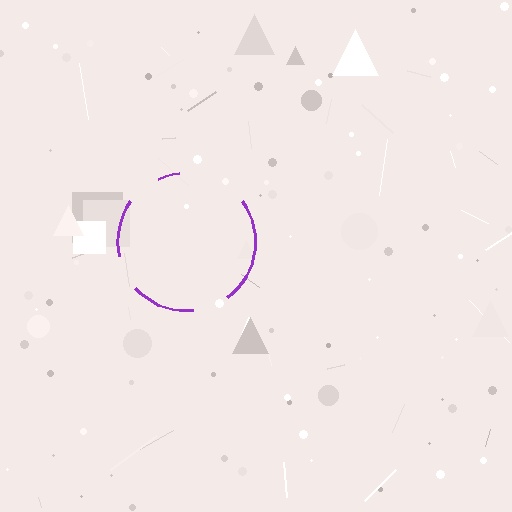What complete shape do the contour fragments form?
The contour fragments form a circle.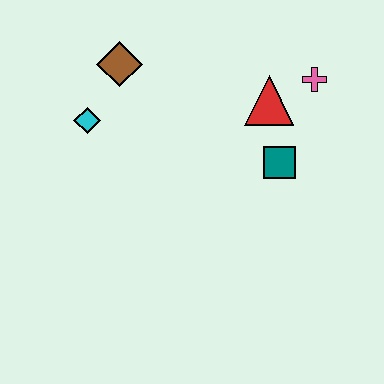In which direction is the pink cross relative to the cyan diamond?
The pink cross is to the right of the cyan diamond.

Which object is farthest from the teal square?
The cyan diamond is farthest from the teal square.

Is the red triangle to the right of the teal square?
No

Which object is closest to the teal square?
The red triangle is closest to the teal square.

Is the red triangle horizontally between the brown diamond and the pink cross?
Yes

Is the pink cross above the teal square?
Yes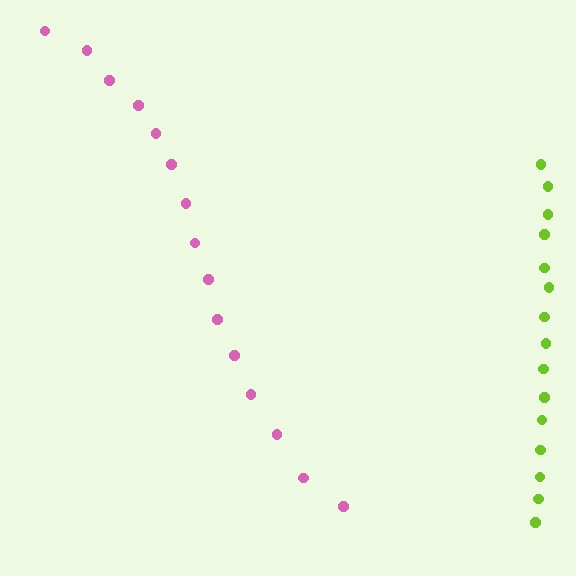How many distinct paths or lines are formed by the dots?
There are 2 distinct paths.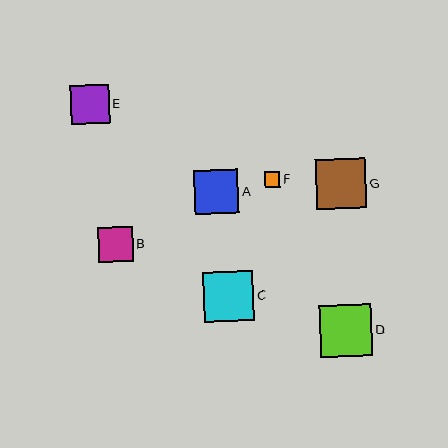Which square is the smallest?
Square F is the smallest with a size of approximately 16 pixels.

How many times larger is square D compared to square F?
Square D is approximately 3.3 times the size of square F.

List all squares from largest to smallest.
From largest to smallest: D, G, C, A, E, B, F.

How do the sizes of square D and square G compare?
Square D and square G are approximately the same size.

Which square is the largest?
Square D is the largest with a size of approximately 52 pixels.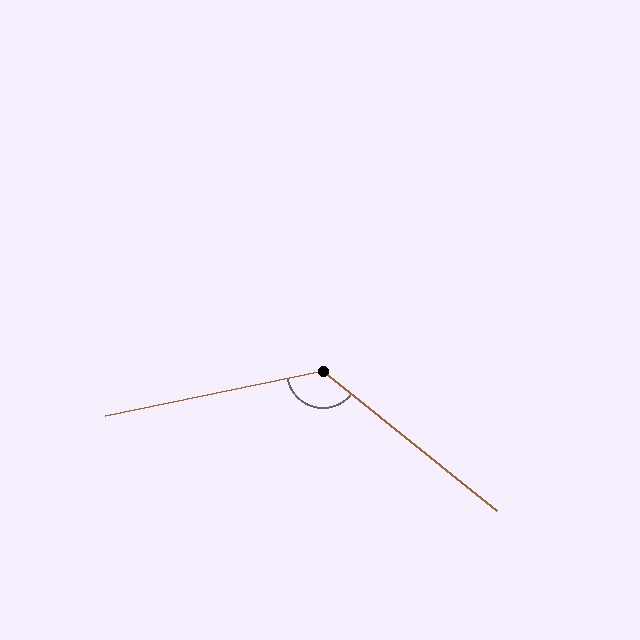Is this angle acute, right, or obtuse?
It is obtuse.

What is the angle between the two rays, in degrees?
Approximately 130 degrees.